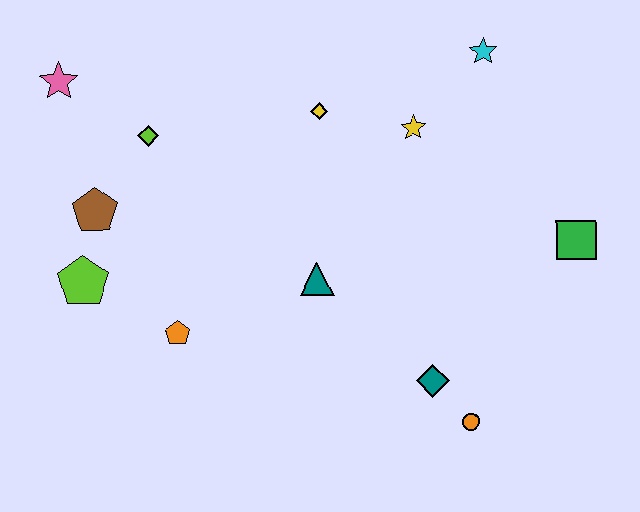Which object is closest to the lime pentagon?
The brown pentagon is closest to the lime pentagon.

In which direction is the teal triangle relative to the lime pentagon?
The teal triangle is to the right of the lime pentagon.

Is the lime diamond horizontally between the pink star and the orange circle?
Yes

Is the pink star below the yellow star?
No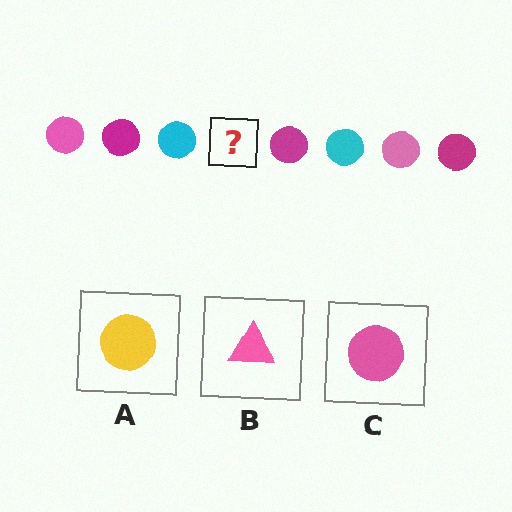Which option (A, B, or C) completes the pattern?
C.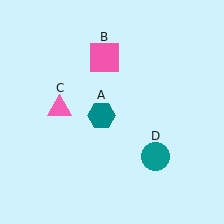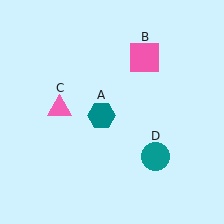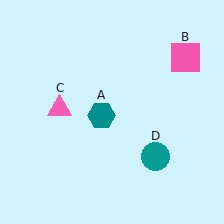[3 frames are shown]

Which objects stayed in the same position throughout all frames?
Teal hexagon (object A) and pink triangle (object C) and teal circle (object D) remained stationary.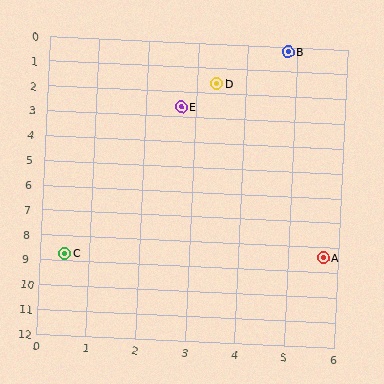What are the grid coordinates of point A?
Point A is at approximately (5.7, 8.4).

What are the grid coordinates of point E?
Point E is at approximately (2.7, 2.6).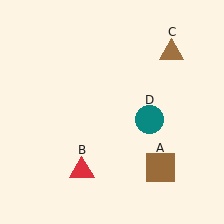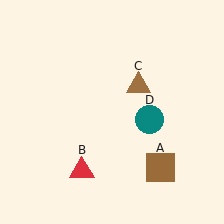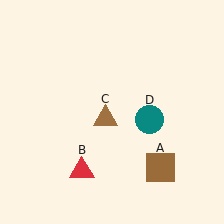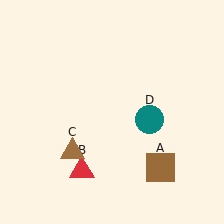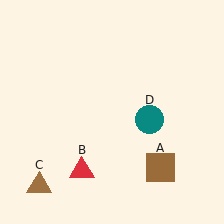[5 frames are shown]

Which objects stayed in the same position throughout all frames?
Brown square (object A) and red triangle (object B) and teal circle (object D) remained stationary.